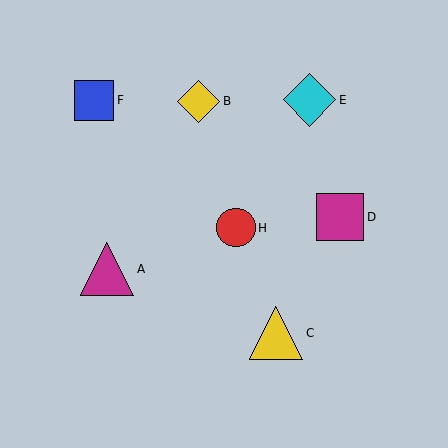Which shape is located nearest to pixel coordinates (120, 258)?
The magenta triangle (labeled A) at (107, 269) is nearest to that location.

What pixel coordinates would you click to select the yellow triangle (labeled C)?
Click at (276, 333) to select the yellow triangle C.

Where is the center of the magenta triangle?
The center of the magenta triangle is at (107, 269).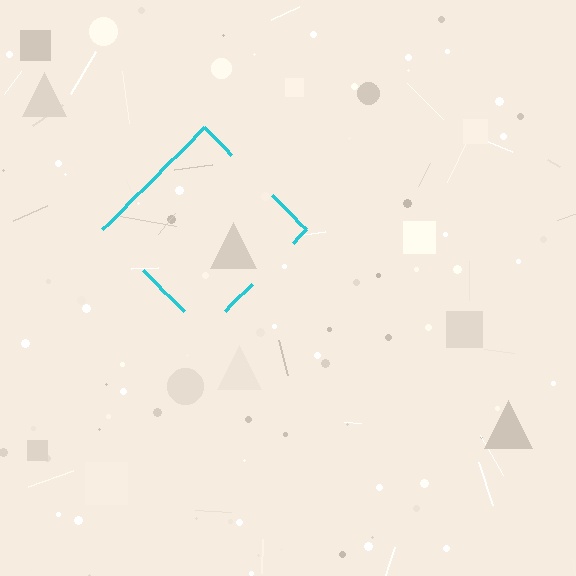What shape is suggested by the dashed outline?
The dashed outline suggests a diamond.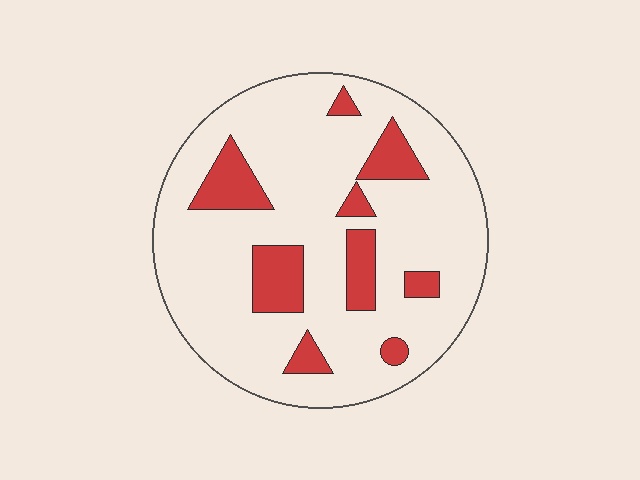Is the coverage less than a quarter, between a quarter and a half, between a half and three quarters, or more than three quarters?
Less than a quarter.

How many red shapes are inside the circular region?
9.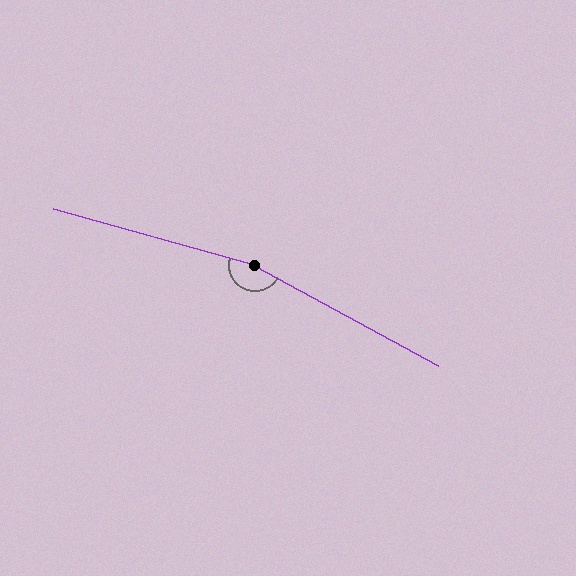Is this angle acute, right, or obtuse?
It is obtuse.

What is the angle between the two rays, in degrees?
Approximately 167 degrees.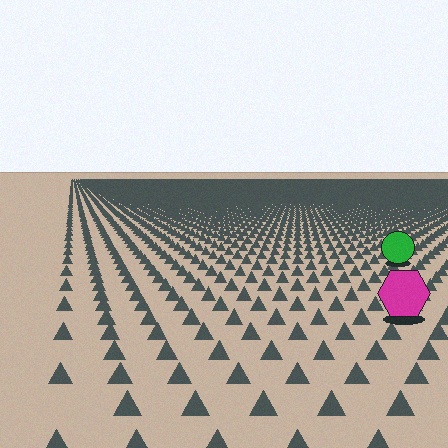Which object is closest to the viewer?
The magenta hexagon is closest. The texture marks near it are larger and more spread out.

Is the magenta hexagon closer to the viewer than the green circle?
Yes. The magenta hexagon is closer — you can tell from the texture gradient: the ground texture is coarser near it.